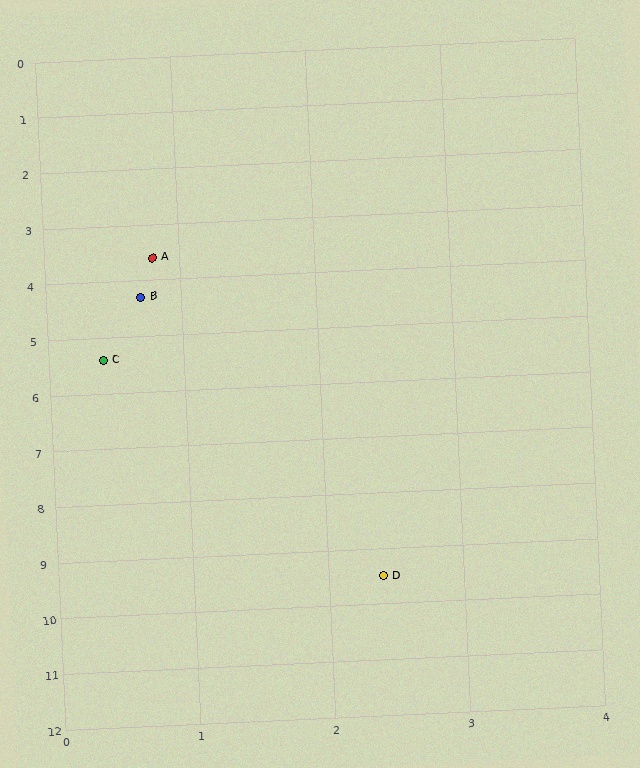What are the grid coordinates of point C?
Point C is at approximately (0.4, 5.4).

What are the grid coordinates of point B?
Point B is at approximately (0.7, 4.3).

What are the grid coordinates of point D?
Point D is at approximately (2.4, 9.5).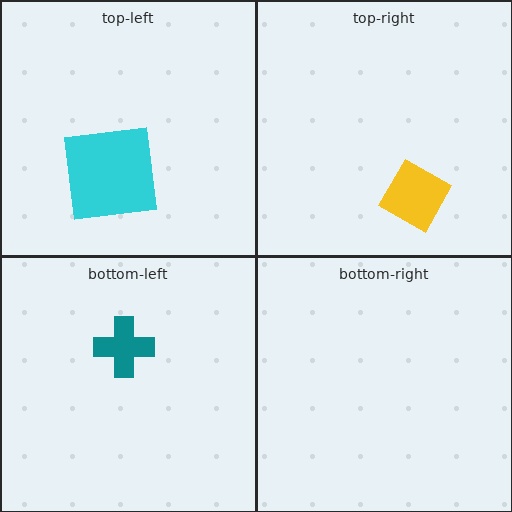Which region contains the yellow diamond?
The top-right region.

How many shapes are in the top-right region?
1.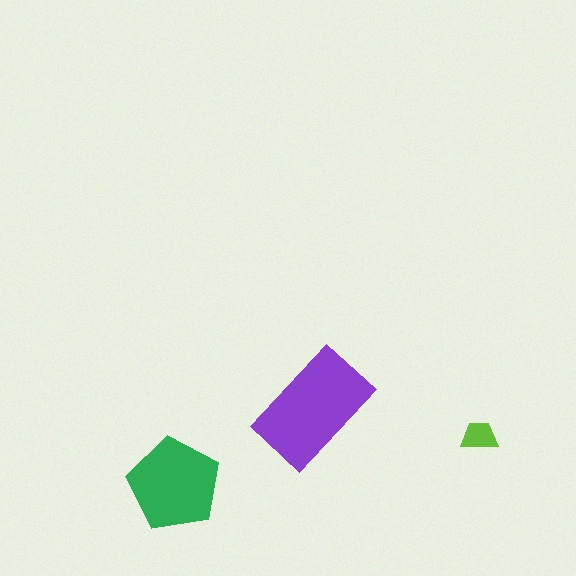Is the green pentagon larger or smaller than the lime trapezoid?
Larger.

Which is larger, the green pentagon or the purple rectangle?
The purple rectangle.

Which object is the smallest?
The lime trapezoid.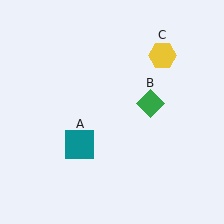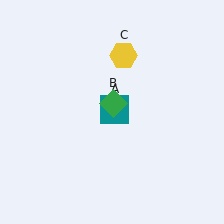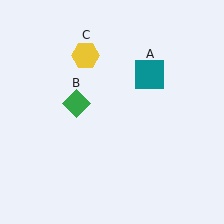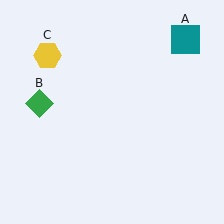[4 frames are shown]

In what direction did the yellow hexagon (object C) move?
The yellow hexagon (object C) moved left.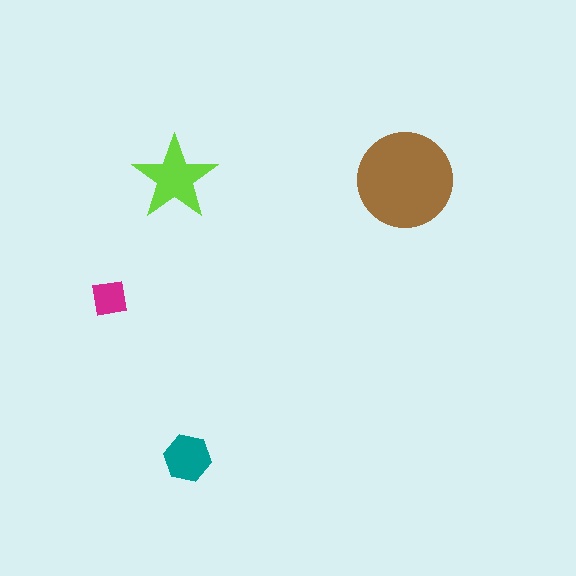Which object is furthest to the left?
The magenta square is leftmost.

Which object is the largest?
The brown circle.